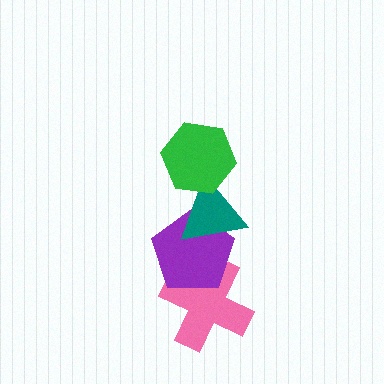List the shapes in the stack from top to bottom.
From top to bottom: the green hexagon, the teal triangle, the purple pentagon, the pink cross.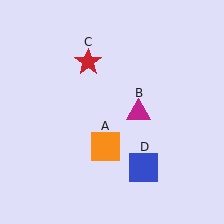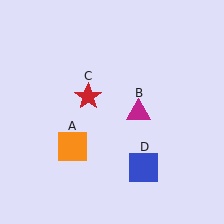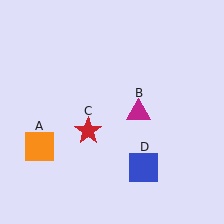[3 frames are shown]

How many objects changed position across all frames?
2 objects changed position: orange square (object A), red star (object C).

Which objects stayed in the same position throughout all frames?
Magenta triangle (object B) and blue square (object D) remained stationary.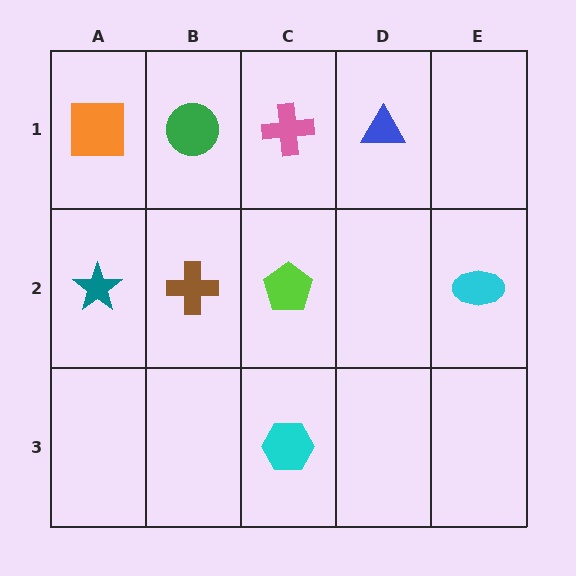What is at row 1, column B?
A green circle.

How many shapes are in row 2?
4 shapes.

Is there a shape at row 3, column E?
No, that cell is empty.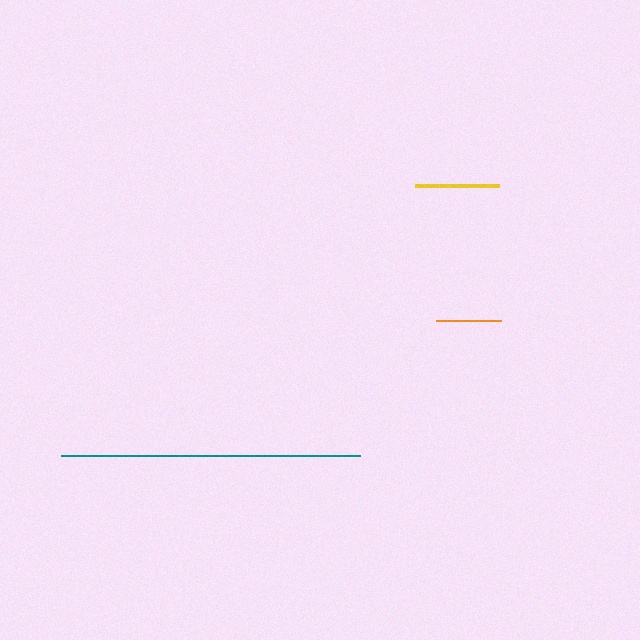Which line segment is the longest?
The teal line is the longest at approximately 300 pixels.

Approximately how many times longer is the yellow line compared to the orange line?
The yellow line is approximately 1.3 times the length of the orange line.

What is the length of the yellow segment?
The yellow segment is approximately 84 pixels long.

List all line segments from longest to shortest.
From longest to shortest: teal, yellow, orange.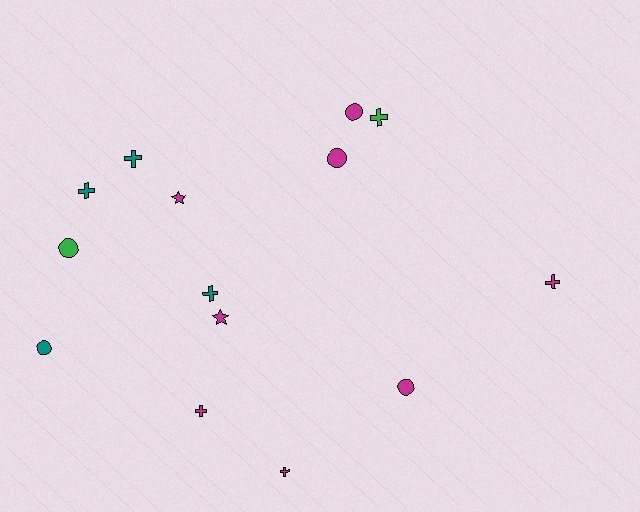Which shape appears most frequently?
Cross, with 7 objects.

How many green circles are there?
There is 1 green circle.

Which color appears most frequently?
Magenta, with 8 objects.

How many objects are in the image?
There are 14 objects.